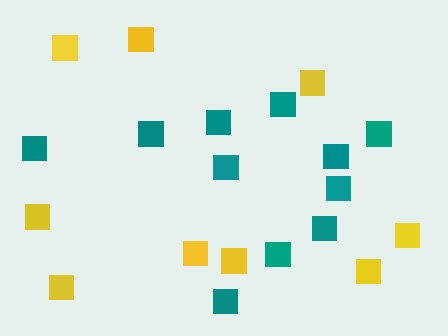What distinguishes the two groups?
There are 2 groups: one group of teal squares (11) and one group of yellow squares (9).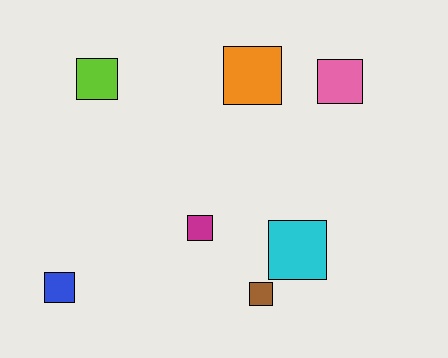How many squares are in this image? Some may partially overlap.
There are 7 squares.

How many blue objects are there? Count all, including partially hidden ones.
There is 1 blue object.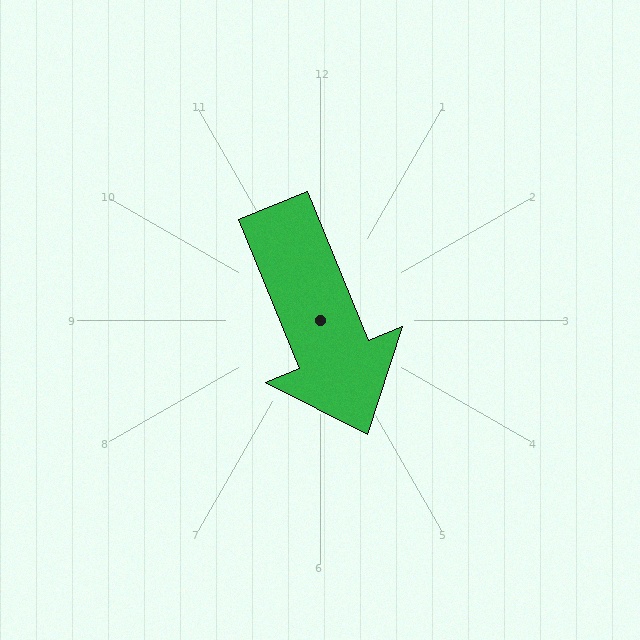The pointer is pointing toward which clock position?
Roughly 5 o'clock.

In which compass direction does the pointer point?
South.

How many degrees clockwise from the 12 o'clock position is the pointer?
Approximately 158 degrees.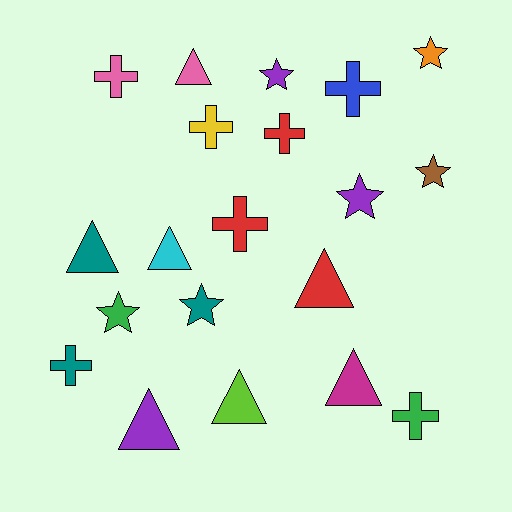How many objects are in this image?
There are 20 objects.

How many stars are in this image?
There are 6 stars.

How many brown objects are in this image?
There is 1 brown object.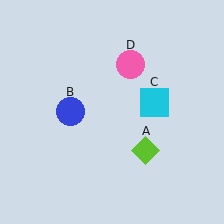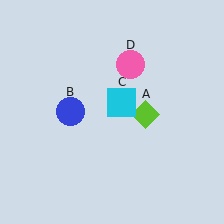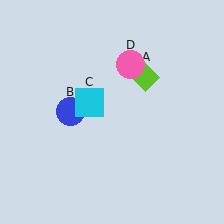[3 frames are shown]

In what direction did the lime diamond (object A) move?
The lime diamond (object A) moved up.